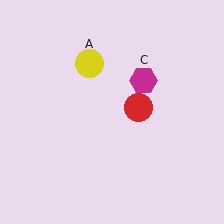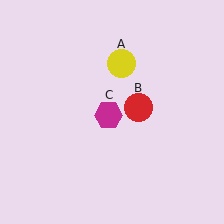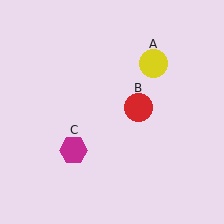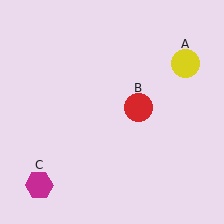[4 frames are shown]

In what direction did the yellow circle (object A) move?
The yellow circle (object A) moved right.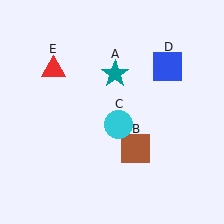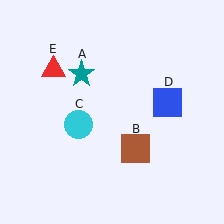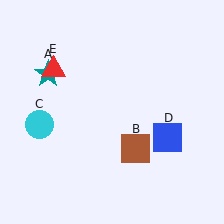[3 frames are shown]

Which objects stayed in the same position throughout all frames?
Brown square (object B) and red triangle (object E) remained stationary.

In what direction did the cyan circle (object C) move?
The cyan circle (object C) moved left.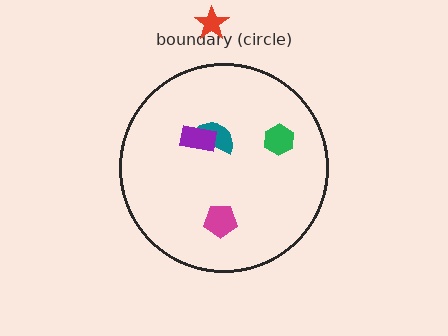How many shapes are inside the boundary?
4 inside, 1 outside.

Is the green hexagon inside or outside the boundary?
Inside.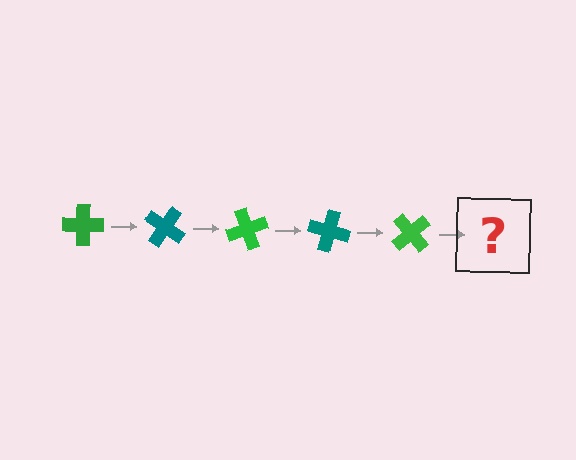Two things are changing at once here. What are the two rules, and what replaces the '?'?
The two rules are that it rotates 35 degrees each step and the color cycles through green and teal. The '?' should be a teal cross, rotated 175 degrees from the start.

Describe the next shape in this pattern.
It should be a teal cross, rotated 175 degrees from the start.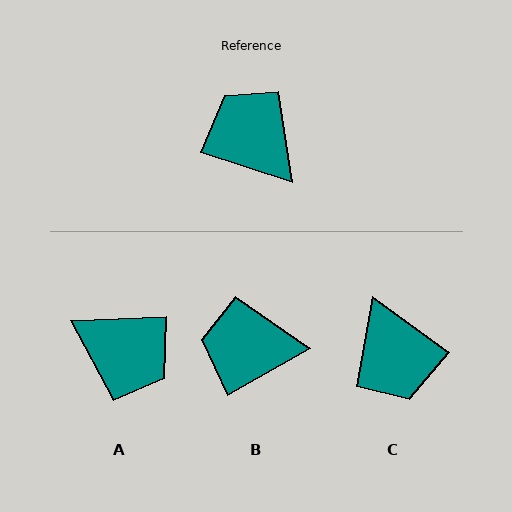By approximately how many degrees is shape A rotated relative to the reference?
Approximately 160 degrees clockwise.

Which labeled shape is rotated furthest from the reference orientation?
C, about 162 degrees away.